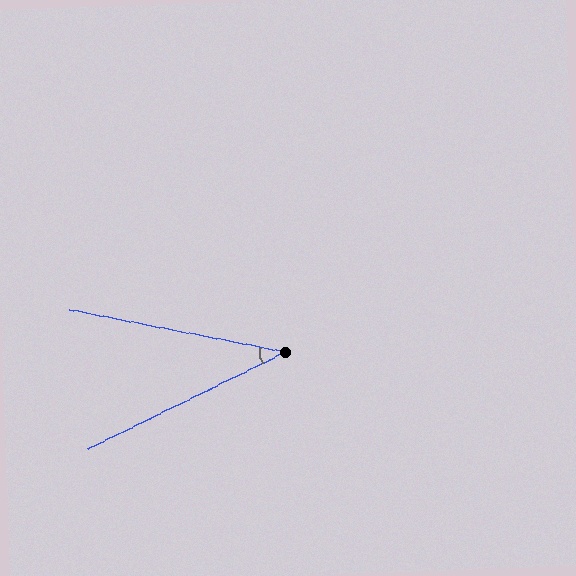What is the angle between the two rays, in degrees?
Approximately 37 degrees.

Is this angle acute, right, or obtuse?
It is acute.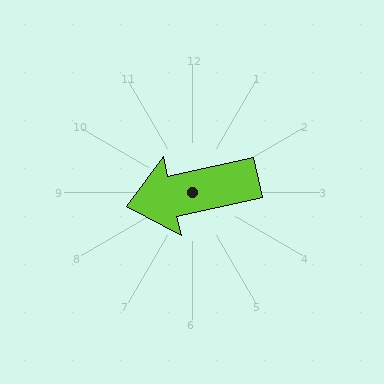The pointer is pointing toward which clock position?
Roughly 9 o'clock.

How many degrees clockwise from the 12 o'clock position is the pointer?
Approximately 257 degrees.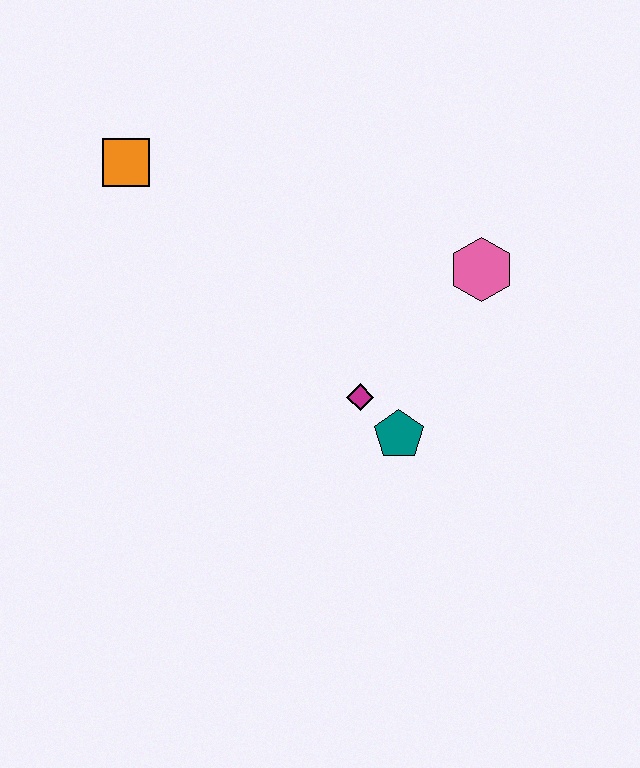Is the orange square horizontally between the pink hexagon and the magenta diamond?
No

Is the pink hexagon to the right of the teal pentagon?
Yes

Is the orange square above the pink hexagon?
Yes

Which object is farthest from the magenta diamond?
The orange square is farthest from the magenta diamond.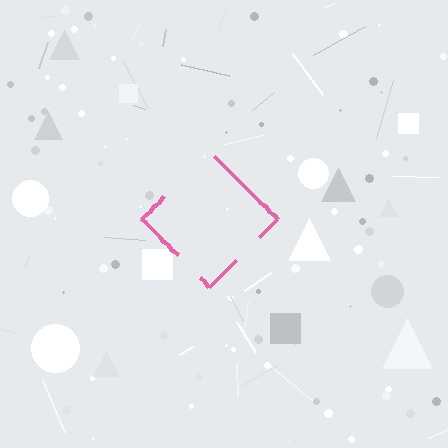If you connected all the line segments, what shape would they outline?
They would outline a diamond.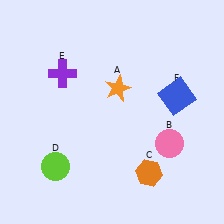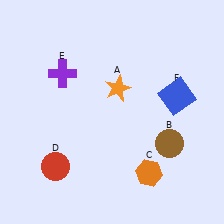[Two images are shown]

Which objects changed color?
B changed from pink to brown. D changed from lime to red.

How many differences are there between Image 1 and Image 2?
There are 2 differences between the two images.